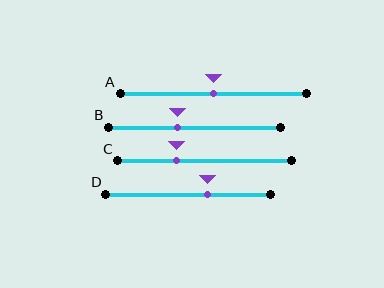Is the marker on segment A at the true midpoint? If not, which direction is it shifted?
Yes, the marker on segment A is at the true midpoint.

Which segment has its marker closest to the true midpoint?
Segment A has its marker closest to the true midpoint.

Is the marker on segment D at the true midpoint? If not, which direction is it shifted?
No, the marker on segment D is shifted to the right by about 12% of the segment length.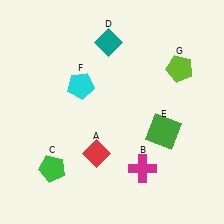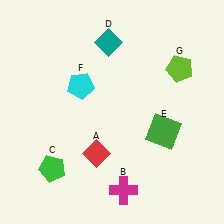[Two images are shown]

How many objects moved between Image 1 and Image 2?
1 object moved between the two images.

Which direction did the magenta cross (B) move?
The magenta cross (B) moved down.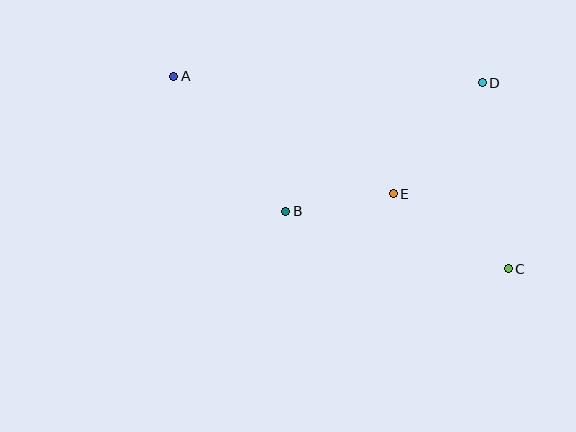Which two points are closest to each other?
Points B and E are closest to each other.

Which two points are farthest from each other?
Points A and C are farthest from each other.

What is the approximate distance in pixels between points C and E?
The distance between C and E is approximately 137 pixels.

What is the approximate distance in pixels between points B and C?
The distance between B and C is approximately 229 pixels.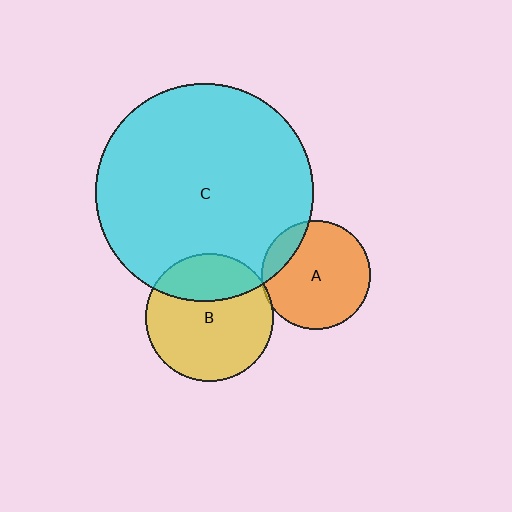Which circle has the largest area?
Circle C (cyan).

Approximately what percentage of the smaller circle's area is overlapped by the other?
Approximately 30%.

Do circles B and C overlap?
Yes.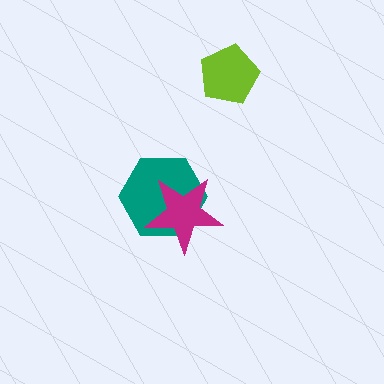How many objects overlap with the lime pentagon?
0 objects overlap with the lime pentagon.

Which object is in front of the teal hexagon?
The magenta star is in front of the teal hexagon.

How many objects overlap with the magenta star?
1 object overlaps with the magenta star.